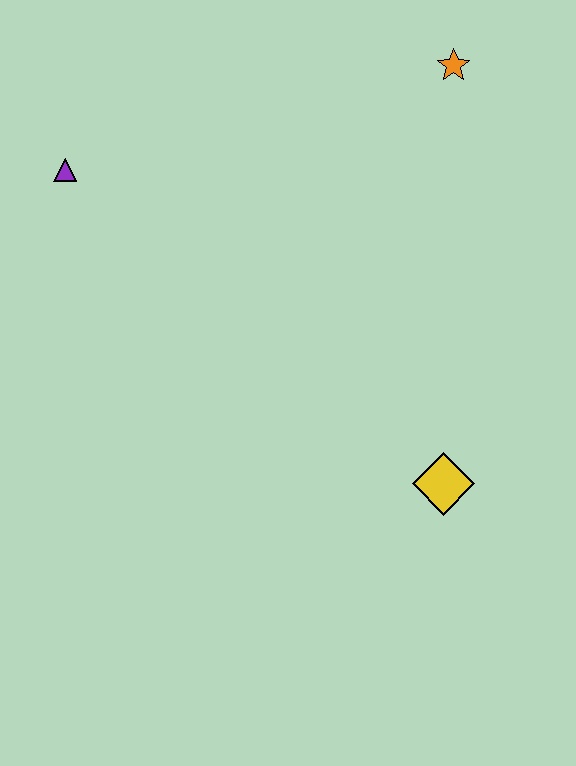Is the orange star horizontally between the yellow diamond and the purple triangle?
No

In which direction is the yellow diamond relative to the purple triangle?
The yellow diamond is to the right of the purple triangle.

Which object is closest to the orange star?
The purple triangle is closest to the orange star.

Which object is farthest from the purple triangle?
The yellow diamond is farthest from the purple triangle.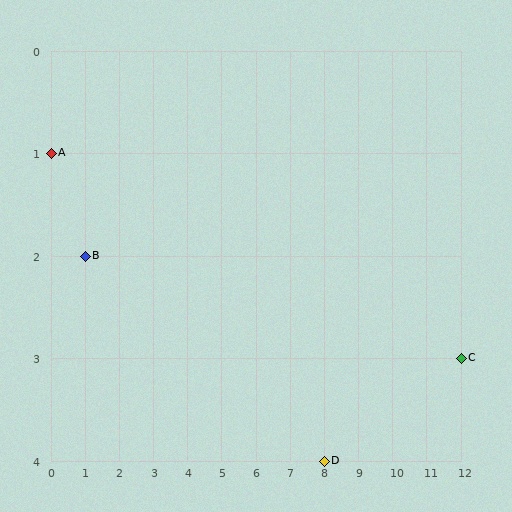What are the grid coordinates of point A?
Point A is at grid coordinates (0, 1).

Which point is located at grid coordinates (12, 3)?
Point C is at (12, 3).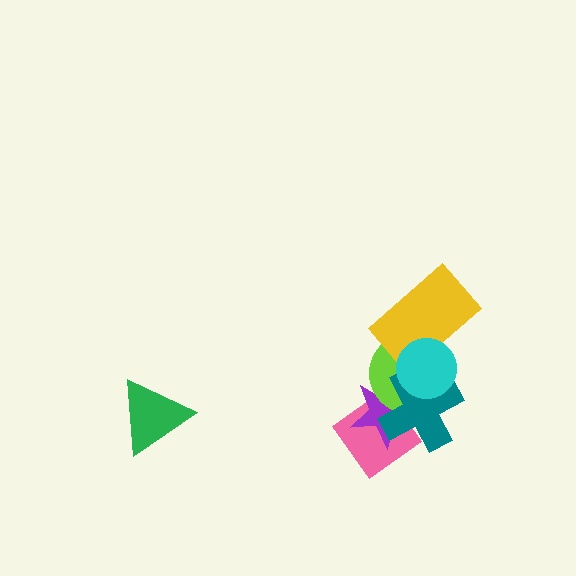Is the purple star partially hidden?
Yes, it is partially covered by another shape.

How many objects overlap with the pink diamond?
3 objects overlap with the pink diamond.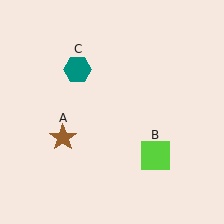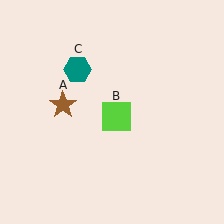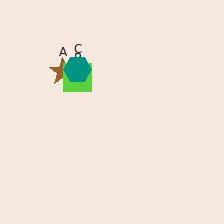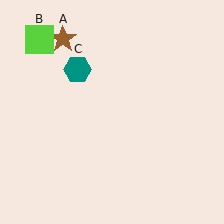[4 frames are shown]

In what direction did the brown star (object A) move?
The brown star (object A) moved up.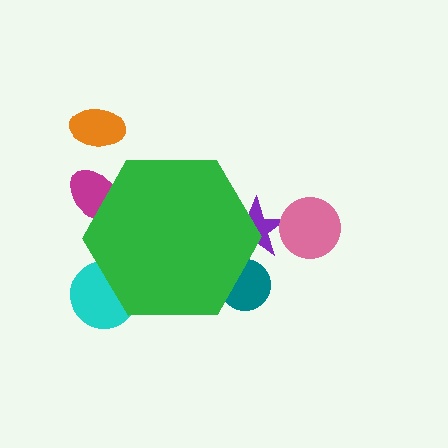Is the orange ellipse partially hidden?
No, the orange ellipse is fully visible.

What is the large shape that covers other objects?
A green hexagon.